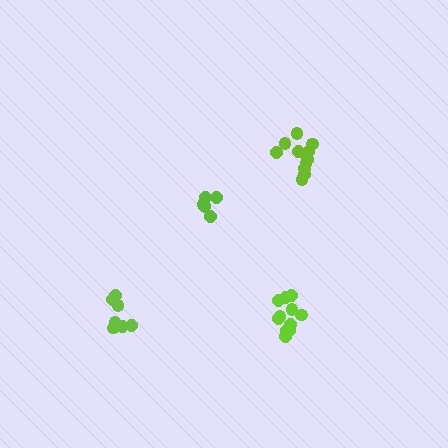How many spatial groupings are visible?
There are 4 spatial groupings.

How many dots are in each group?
Group 1: 7 dots, Group 2: 11 dots, Group 3: 5 dots, Group 4: 11 dots (34 total).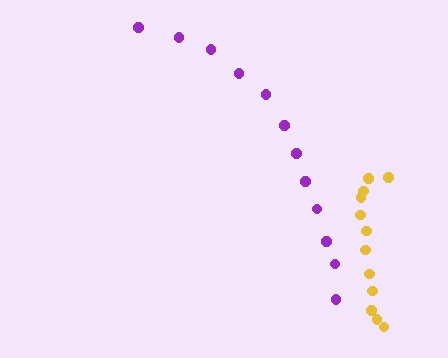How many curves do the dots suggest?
There are 2 distinct paths.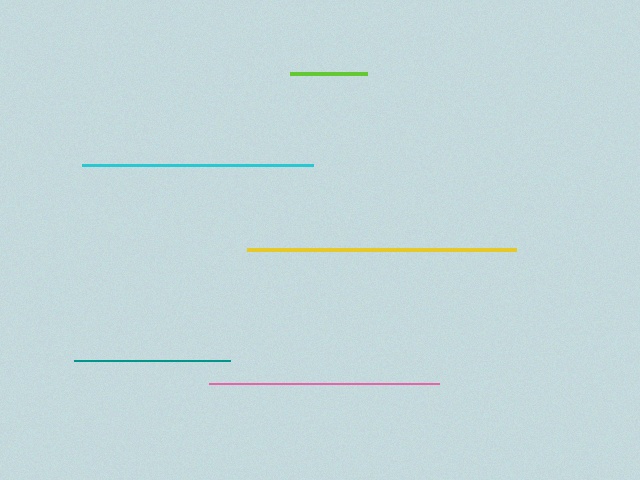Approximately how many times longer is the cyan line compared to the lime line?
The cyan line is approximately 3.0 times the length of the lime line.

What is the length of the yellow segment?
The yellow segment is approximately 269 pixels long.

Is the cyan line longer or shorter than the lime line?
The cyan line is longer than the lime line.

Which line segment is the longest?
The yellow line is the longest at approximately 269 pixels.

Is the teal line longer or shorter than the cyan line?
The cyan line is longer than the teal line.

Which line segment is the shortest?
The lime line is the shortest at approximately 78 pixels.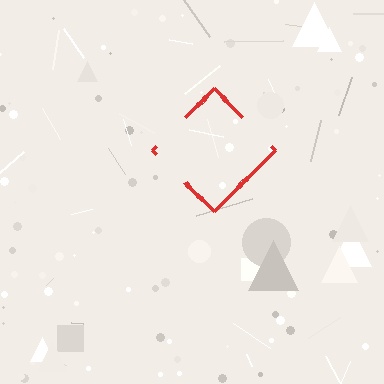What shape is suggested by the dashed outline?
The dashed outline suggests a diamond.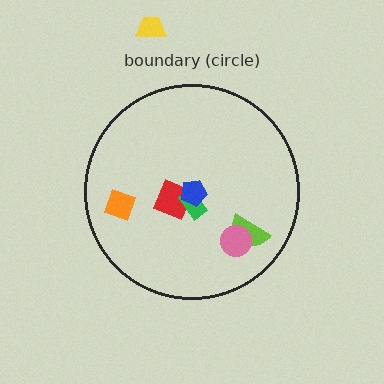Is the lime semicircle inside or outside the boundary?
Inside.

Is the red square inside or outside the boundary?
Inside.